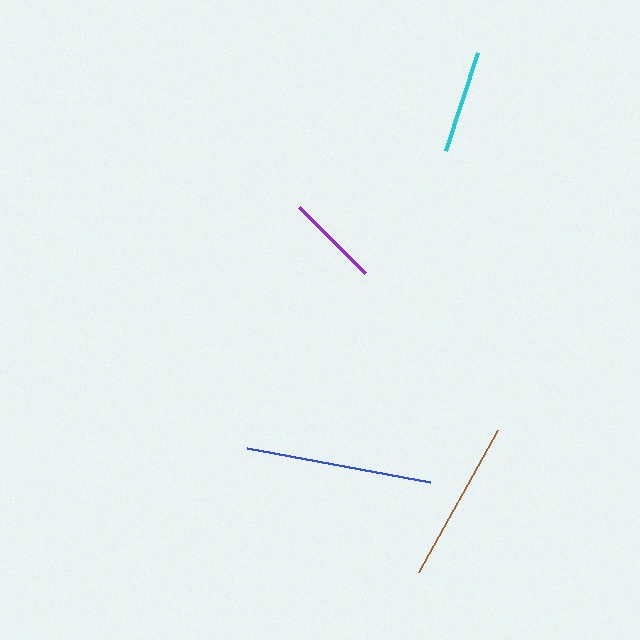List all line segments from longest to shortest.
From longest to shortest: blue, brown, cyan, purple.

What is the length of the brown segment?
The brown segment is approximately 162 pixels long.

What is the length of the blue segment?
The blue segment is approximately 185 pixels long.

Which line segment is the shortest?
The purple line is the shortest at approximately 94 pixels.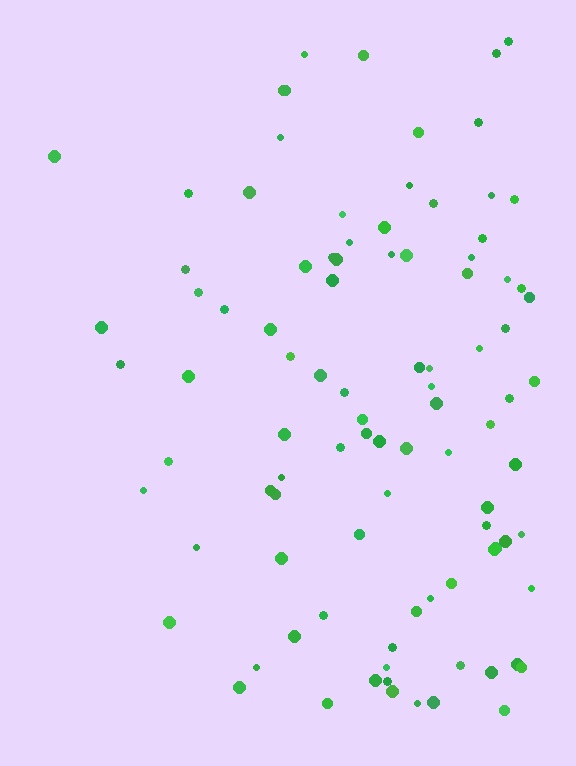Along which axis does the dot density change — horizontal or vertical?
Horizontal.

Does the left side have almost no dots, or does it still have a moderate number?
Still a moderate number, just noticeably fewer than the right.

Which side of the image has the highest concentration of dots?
The right.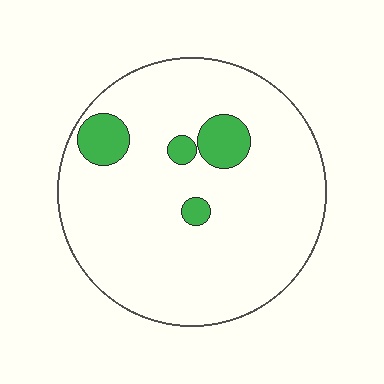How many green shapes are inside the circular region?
4.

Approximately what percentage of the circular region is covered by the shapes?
Approximately 10%.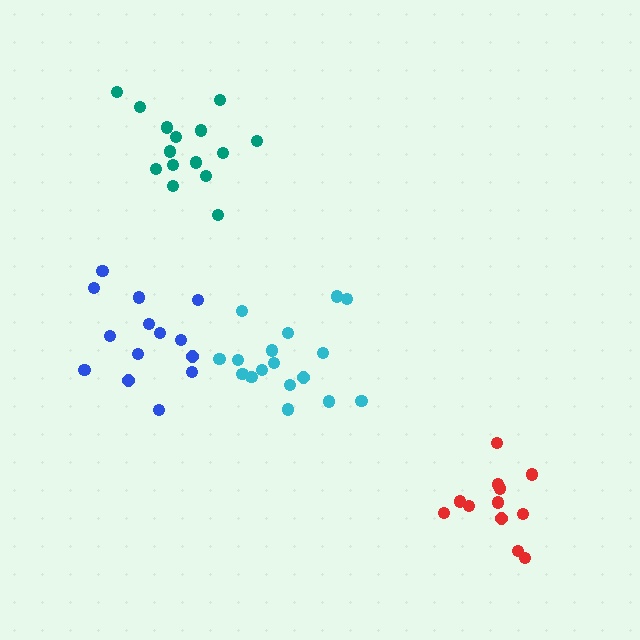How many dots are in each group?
Group 1: 14 dots, Group 2: 15 dots, Group 3: 12 dots, Group 4: 17 dots (58 total).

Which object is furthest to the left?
The blue cluster is leftmost.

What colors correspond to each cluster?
The clusters are colored: blue, teal, red, cyan.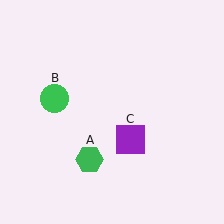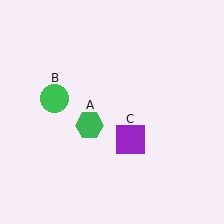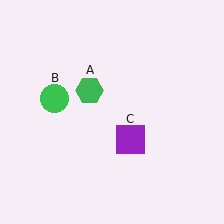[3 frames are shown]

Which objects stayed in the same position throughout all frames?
Green circle (object B) and purple square (object C) remained stationary.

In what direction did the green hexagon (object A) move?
The green hexagon (object A) moved up.